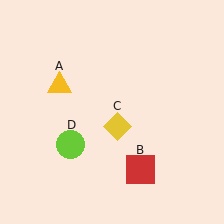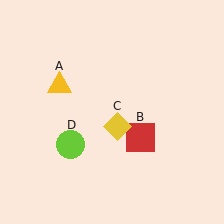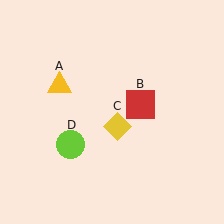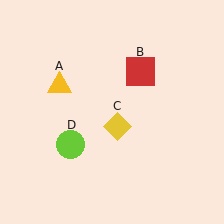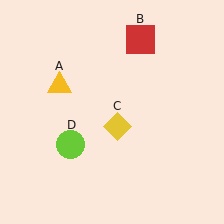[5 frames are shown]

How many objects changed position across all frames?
1 object changed position: red square (object B).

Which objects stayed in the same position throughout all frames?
Yellow triangle (object A) and yellow diamond (object C) and lime circle (object D) remained stationary.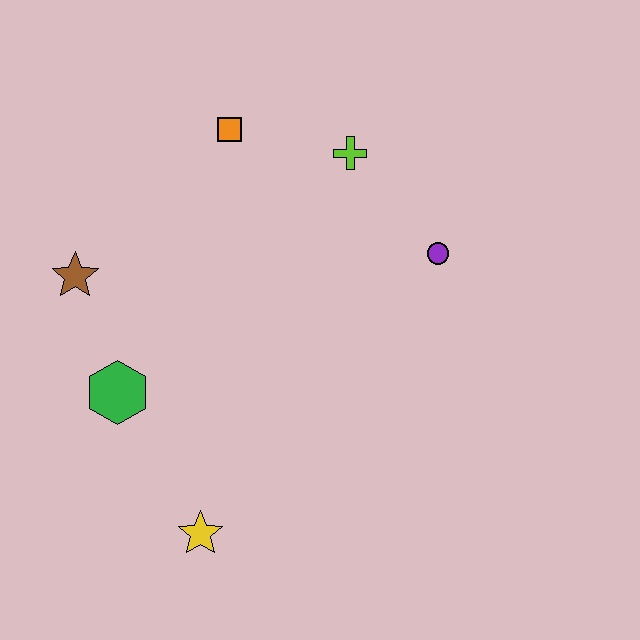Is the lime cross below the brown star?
No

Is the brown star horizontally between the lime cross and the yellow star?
No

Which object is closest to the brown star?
The green hexagon is closest to the brown star.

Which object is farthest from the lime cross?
The yellow star is farthest from the lime cross.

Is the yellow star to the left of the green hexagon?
No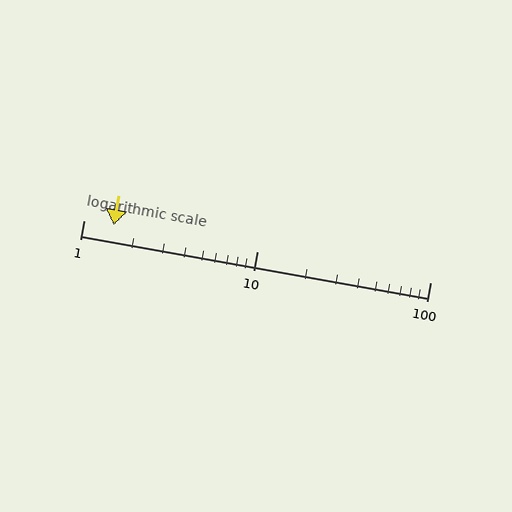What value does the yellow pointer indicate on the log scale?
The pointer indicates approximately 1.5.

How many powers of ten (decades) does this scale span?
The scale spans 2 decades, from 1 to 100.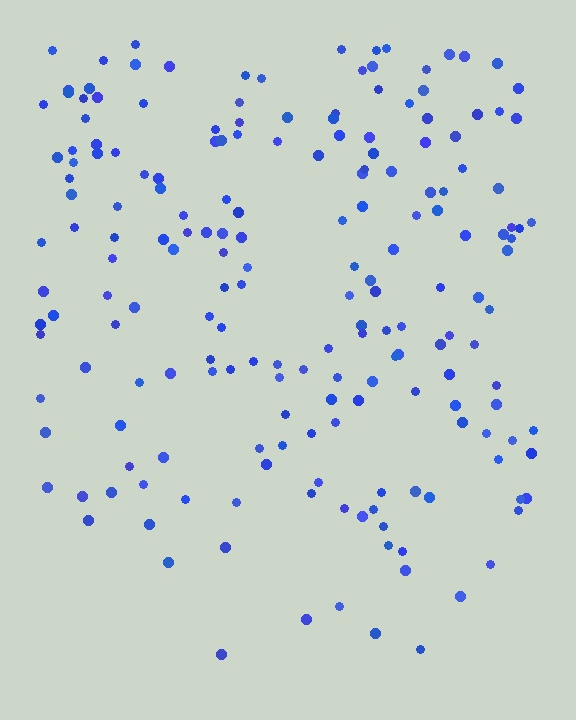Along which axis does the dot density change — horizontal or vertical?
Vertical.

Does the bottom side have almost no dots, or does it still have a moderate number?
Still a moderate number, just noticeably fewer than the top.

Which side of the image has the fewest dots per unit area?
The bottom.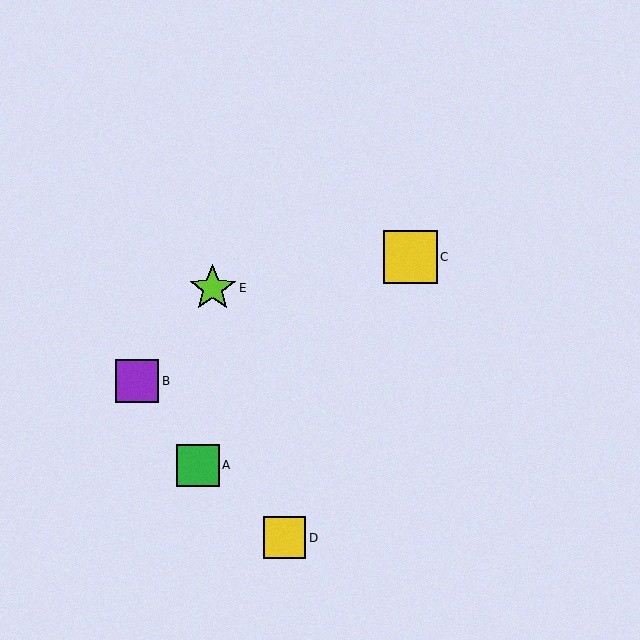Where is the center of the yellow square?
The center of the yellow square is at (285, 538).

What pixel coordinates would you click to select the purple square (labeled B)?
Click at (137, 381) to select the purple square B.